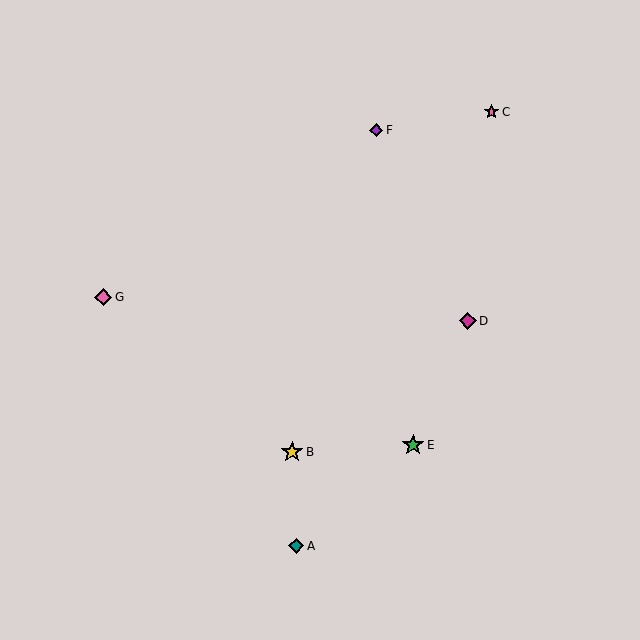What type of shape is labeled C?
Shape C is a pink star.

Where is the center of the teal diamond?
The center of the teal diamond is at (296, 546).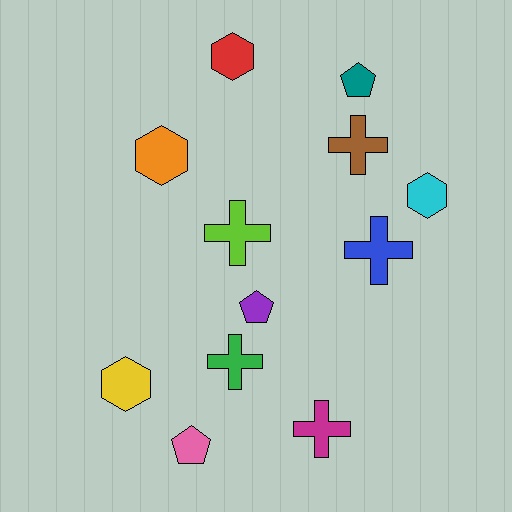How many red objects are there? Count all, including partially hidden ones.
There is 1 red object.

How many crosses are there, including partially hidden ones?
There are 5 crosses.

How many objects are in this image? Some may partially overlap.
There are 12 objects.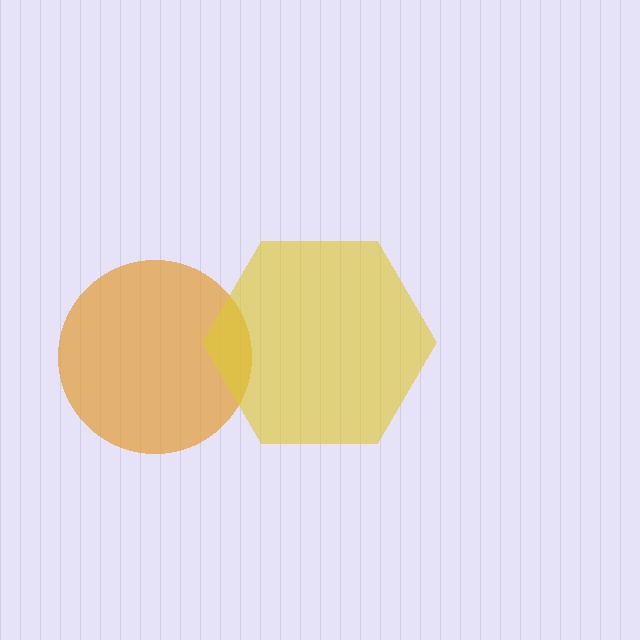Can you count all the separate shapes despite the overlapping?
Yes, there are 2 separate shapes.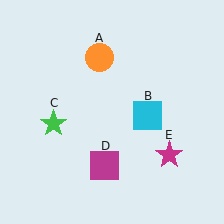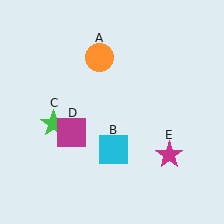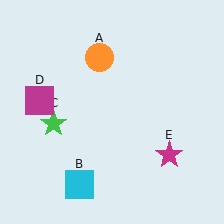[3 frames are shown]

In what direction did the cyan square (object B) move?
The cyan square (object B) moved down and to the left.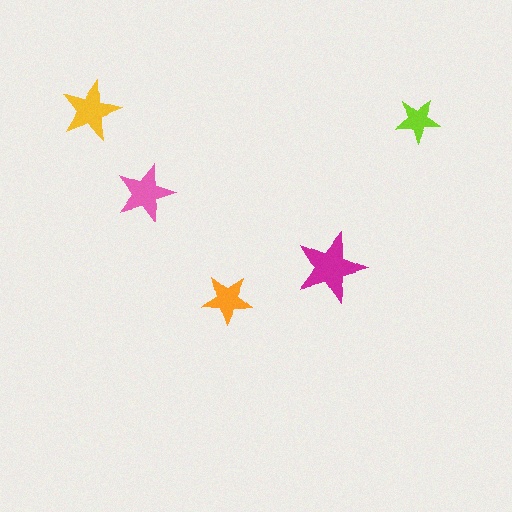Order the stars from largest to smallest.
the magenta one, the yellow one, the pink one, the orange one, the lime one.